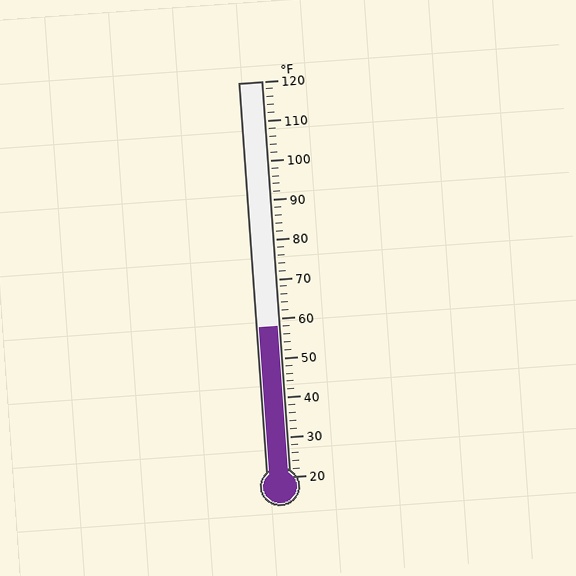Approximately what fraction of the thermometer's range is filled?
The thermometer is filled to approximately 40% of its range.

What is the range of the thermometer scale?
The thermometer scale ranges from 20°F to 120°F.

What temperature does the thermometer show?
The thermometer shows approximately 58°F.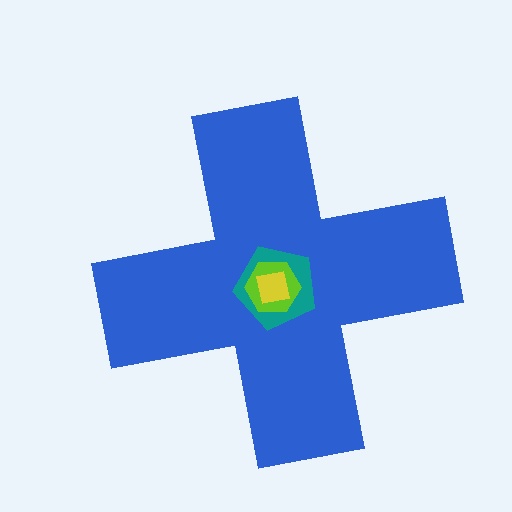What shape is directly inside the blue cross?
The teal pentagon.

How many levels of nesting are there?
4.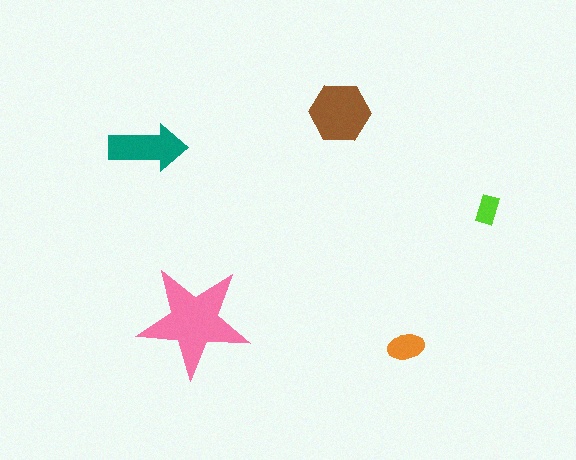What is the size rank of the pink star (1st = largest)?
1st.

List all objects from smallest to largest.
The lime rectangle, the orange ellipse, the teal arrow, the brown hexagon, the pink star.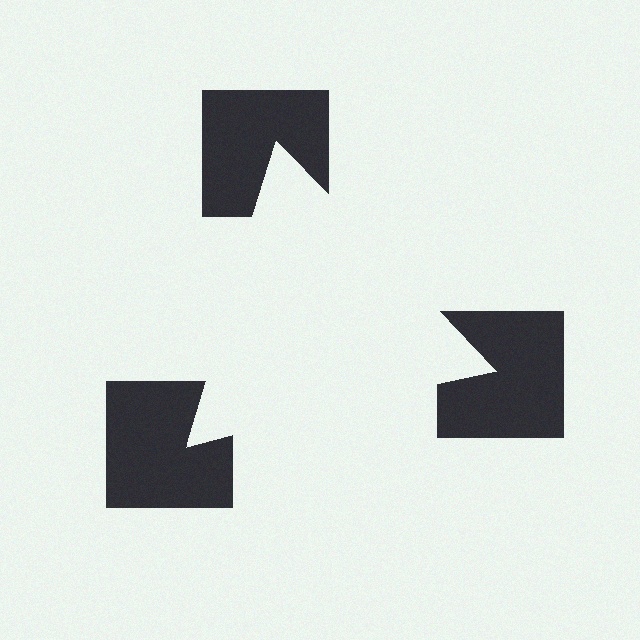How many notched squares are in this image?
There are 3 — one at each vertex of the illusory triangle.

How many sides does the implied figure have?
3 sides.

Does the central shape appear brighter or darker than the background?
It typically appears slightly brighter than the background, even though no actual brightness change is drawn.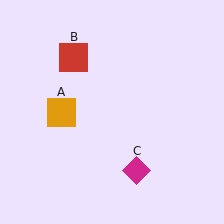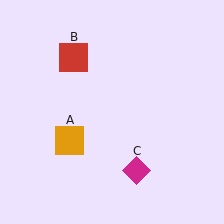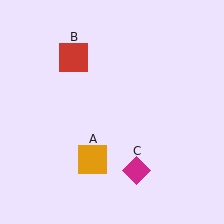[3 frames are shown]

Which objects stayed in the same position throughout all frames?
Red square (object B) and magenta diamond (object C) remained stationary.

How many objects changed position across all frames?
1 object changed position: orange square (object A).